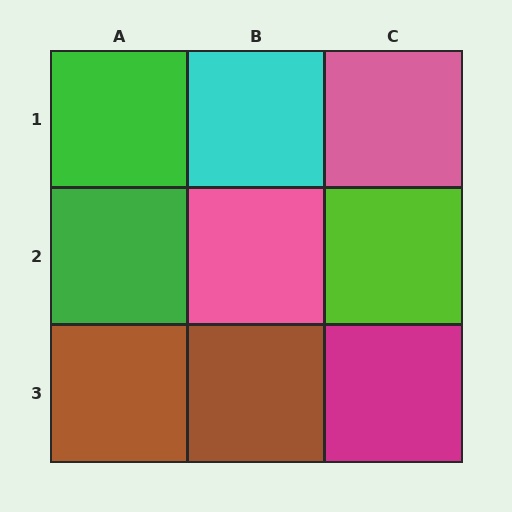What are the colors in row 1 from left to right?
Green, cyan, pink.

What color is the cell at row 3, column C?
Magenta.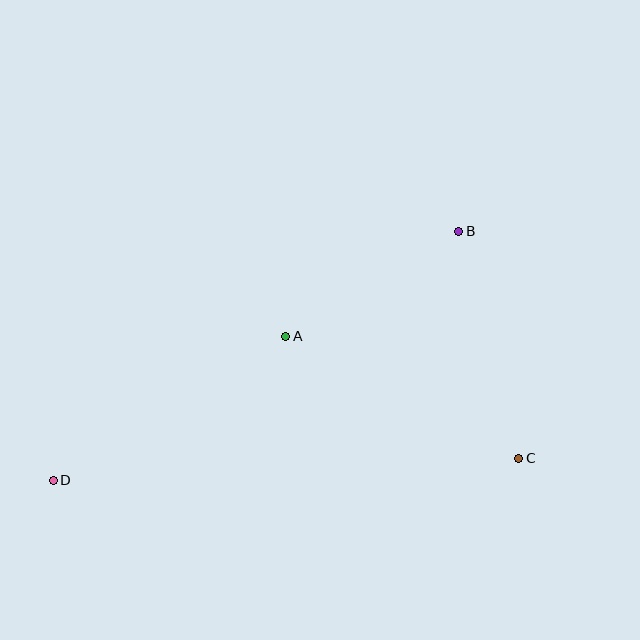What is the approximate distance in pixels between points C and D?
The distance between C and D is approximately 466 pixels.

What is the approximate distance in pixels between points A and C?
The distance between A and C is approximately 263 pixels.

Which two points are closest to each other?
Points A and B are closest to each other.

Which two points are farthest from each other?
Points B and D are farthest from each other.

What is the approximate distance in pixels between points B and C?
The distance between B and C is approximately 235 pixels.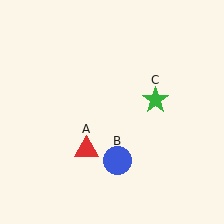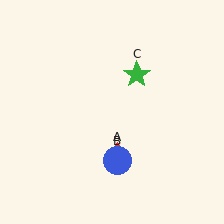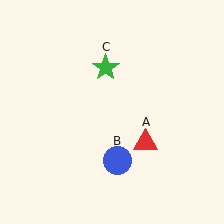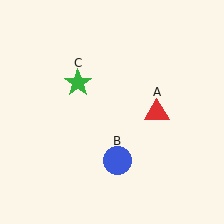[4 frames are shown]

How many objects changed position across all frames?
2 objects changed position: red triangle (object A), green star (object C).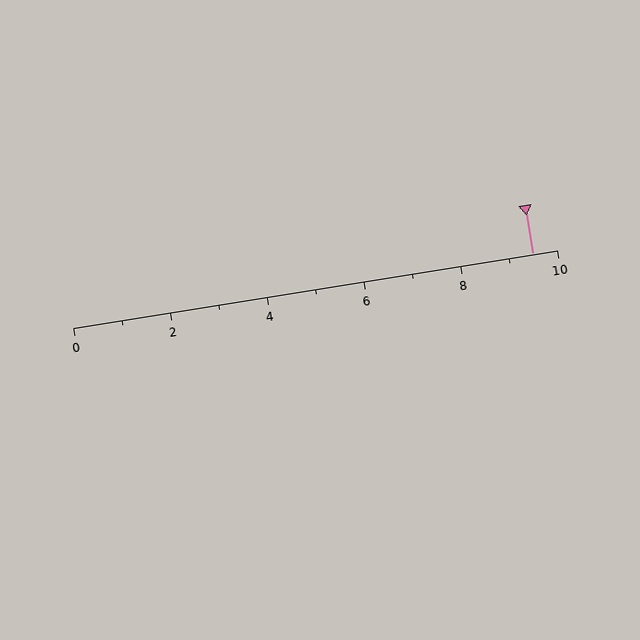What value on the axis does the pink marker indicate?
The marker indicates approximately 9.5.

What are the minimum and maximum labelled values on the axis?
The axis runs from 0 to 10.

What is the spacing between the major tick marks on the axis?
The major ticks are spaced 2 apart.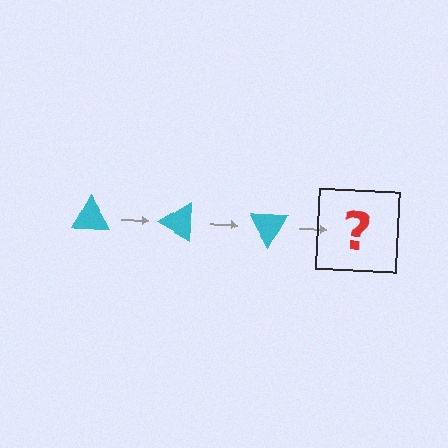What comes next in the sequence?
The next element should be a cyan triangle rotated 90 degrees.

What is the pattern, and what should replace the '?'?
The pattern is that the triangle rotates 30 degrees each step. The '?' should be a cyan triangle rotated 90 degrees.